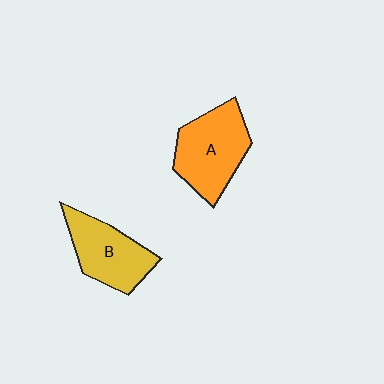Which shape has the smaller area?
Shape B (yellow).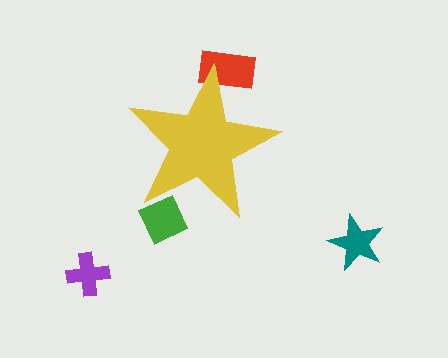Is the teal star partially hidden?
No, the teal star is fully visible.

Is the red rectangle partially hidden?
Yes, the red rectangle is partially hidden behind the yellow star.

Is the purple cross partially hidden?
No, the purple cross is fully visible.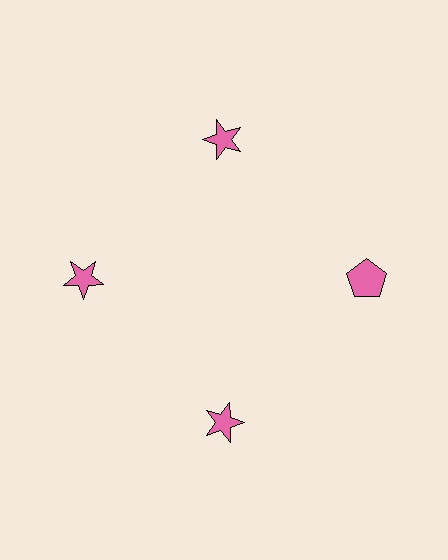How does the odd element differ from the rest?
It has a different shape: pentagon instead of star.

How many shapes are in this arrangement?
There are 4 shapes arranged in a ring pattern.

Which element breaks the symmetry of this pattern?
The pink pentagon at roughly the 3 o'clock position breaks the symmetry. All other shapes are pink stars.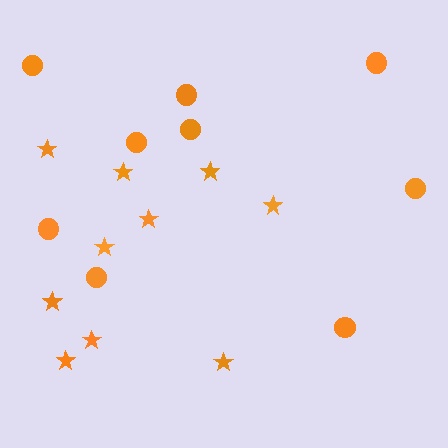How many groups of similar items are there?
There are 2 groups: one group of stars (10) and one group of circles (9).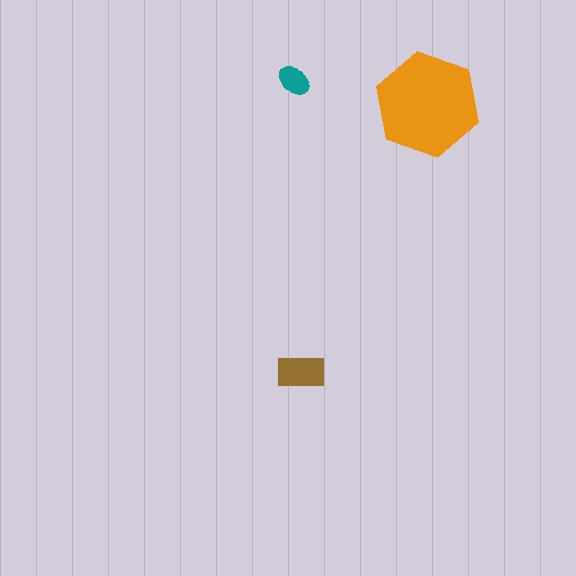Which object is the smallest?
The teal ellipse.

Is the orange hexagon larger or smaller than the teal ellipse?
Larger.